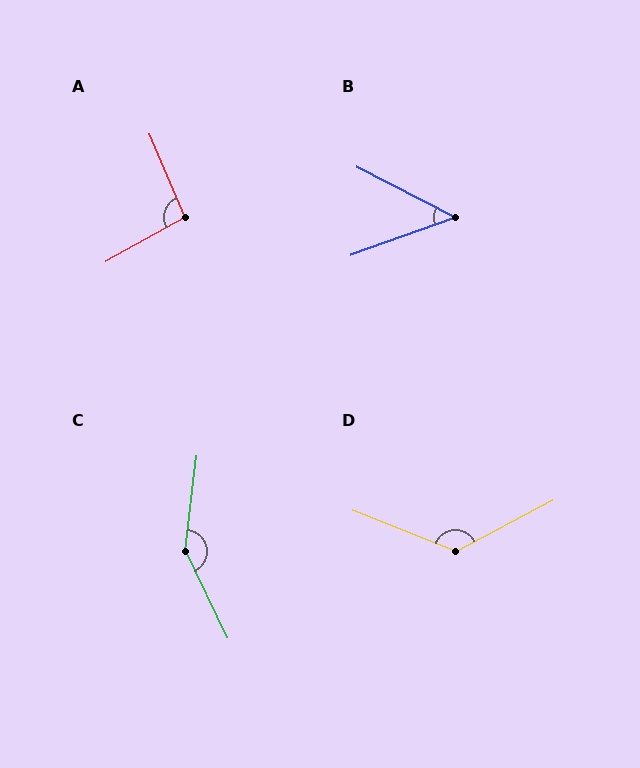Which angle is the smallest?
B, at approximately 47 degrees.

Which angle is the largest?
C, at approximately 148 degrees.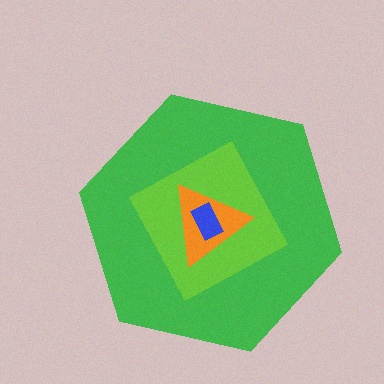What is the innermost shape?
The blue rectangle.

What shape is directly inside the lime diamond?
The orange triangle.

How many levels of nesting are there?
4.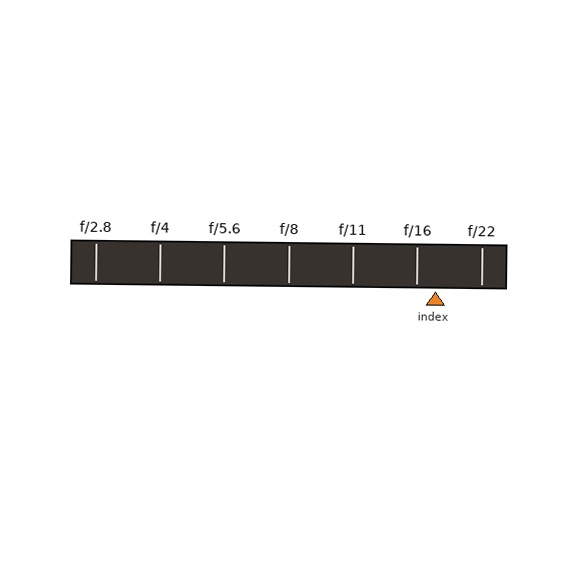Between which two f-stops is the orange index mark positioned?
The index mark is between f/16 and f/22.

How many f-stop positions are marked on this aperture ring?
There are 7 f-stop positions marked.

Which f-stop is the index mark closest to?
The index mark is closest to f/16.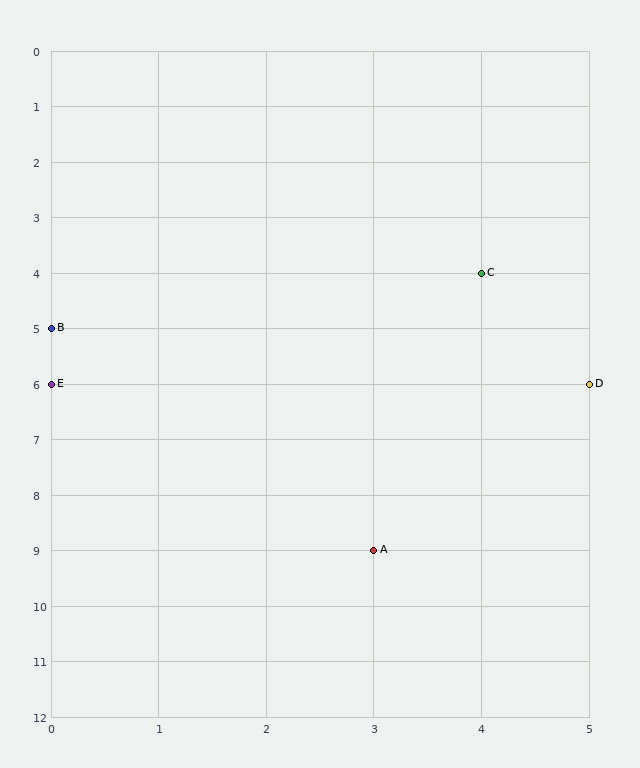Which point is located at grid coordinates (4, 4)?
Point C is at (4, 4).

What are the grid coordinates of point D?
Point D is at grid coordinates (5, 6).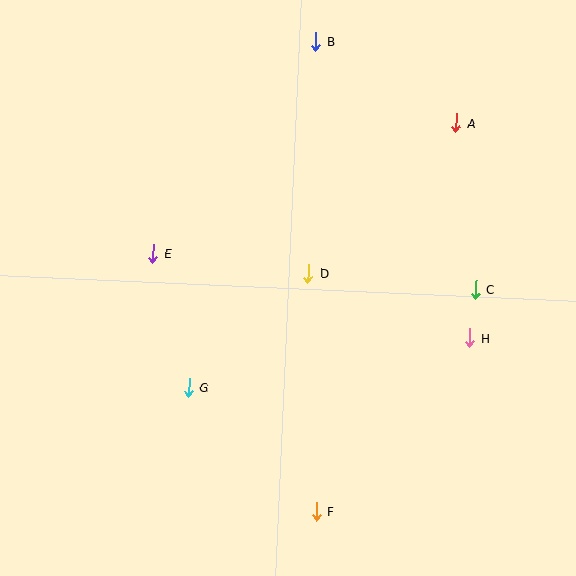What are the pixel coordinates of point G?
Point G is at (189, 387).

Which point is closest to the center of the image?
Point D at (309, 273) is closest to the center.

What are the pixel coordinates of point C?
Point C is at (475, 290).